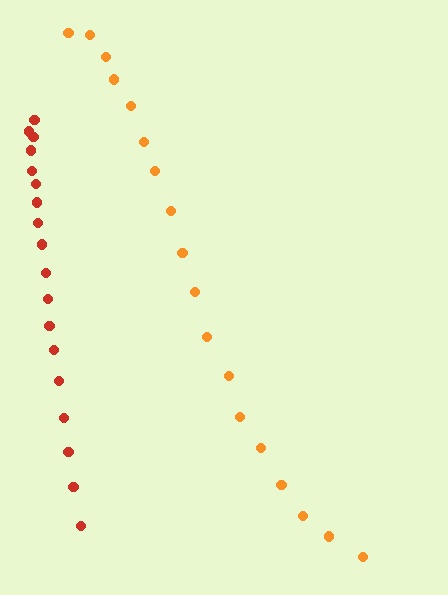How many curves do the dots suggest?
There are 2 distinct paths.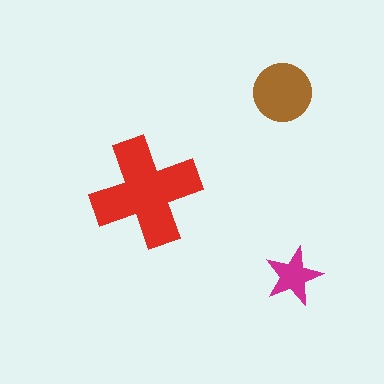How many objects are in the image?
There are 3 objects in the image.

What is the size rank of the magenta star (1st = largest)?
3rd.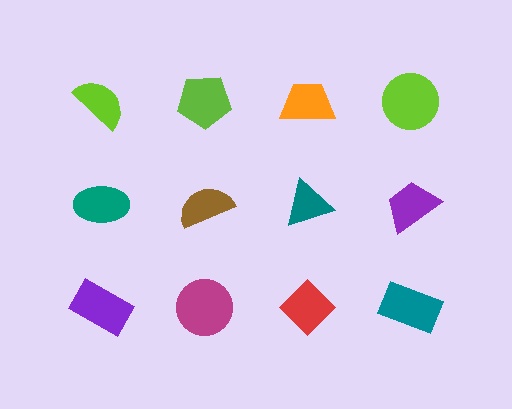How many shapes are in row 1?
4 shapes.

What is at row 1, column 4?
A lime circle.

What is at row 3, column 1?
A purple rectangle.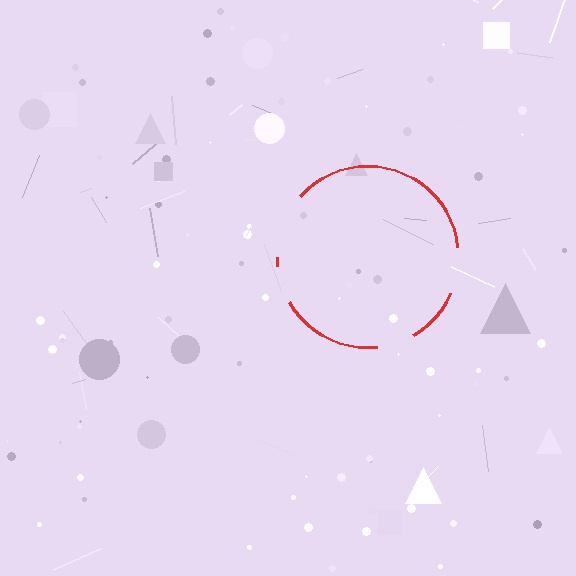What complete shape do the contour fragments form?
The contour fragments form a circle.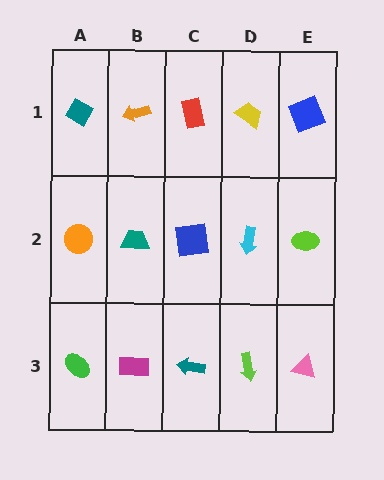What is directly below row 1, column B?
A teal trapezoid.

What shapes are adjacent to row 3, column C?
A blue square (row 2, column C), a magenta rectangle (row 3, column B), a lime arrow (row 3, column D).